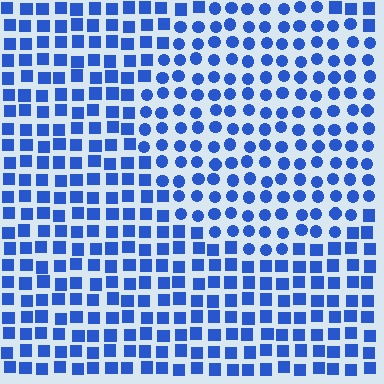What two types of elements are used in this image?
The image uses circles inside the circle region and squares outside it.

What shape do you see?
I see a circle.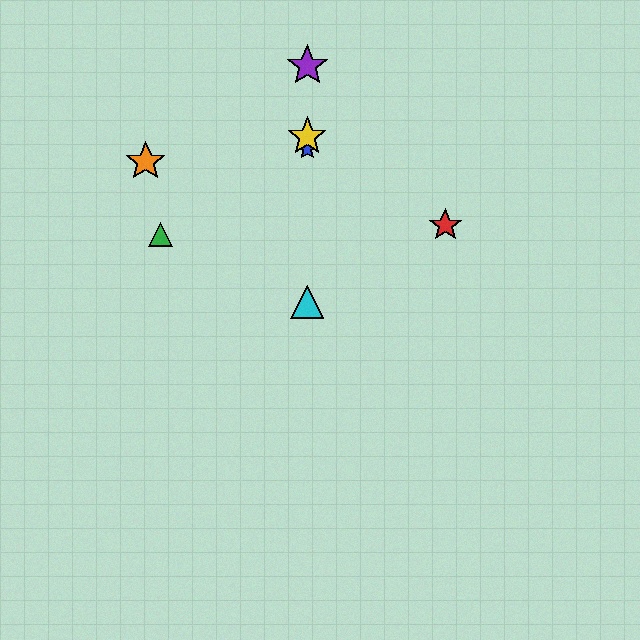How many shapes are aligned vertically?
4 shapes (the blue star, the yellow star, the purple star, the cyan triangle) are aligned vertically.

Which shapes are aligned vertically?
The blue star, the yellow star, the purple star, the cyan triangle are aligned vertically.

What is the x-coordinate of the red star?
The red star is at x≈445.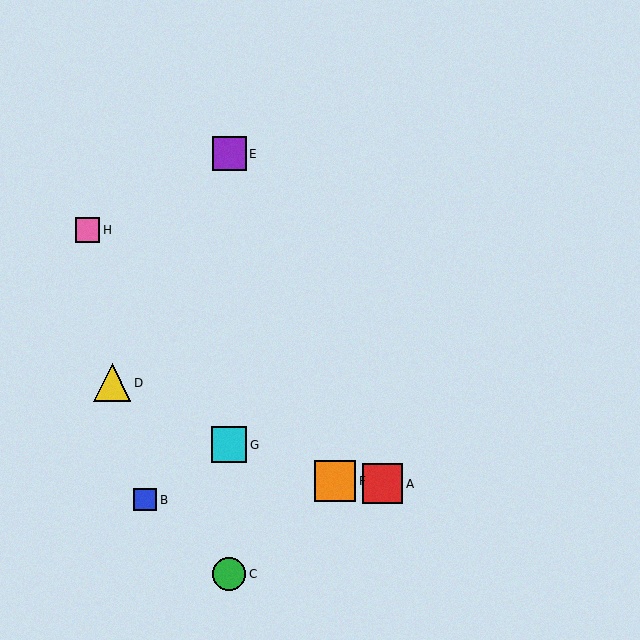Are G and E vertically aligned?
Yes, both are at x≈229.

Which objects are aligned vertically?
Objects C, E, G are aligned vertically.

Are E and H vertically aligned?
No, E is at x≈229 and H is at x≈87.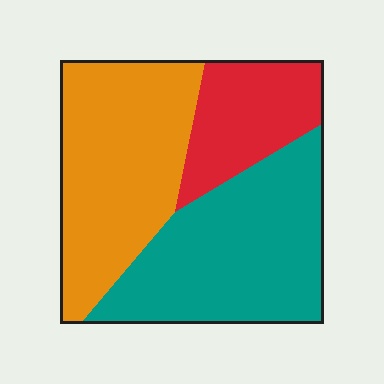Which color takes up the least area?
Red, at roughly 20%.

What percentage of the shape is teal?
Teal covers 41% of the shape.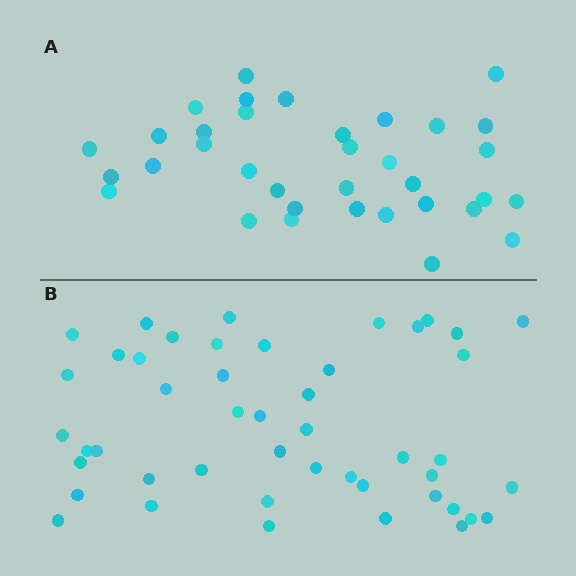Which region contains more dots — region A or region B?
Region B (the bottom region) has more dots.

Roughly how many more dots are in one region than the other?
Region B has roughly 12 or so more dots than region A.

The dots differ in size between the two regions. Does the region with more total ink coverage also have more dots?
No. Region A has more total ink coverage because its dots are larger, but region B actually contains more individual dots. Total area can be misleading — the number of items is what matters here.